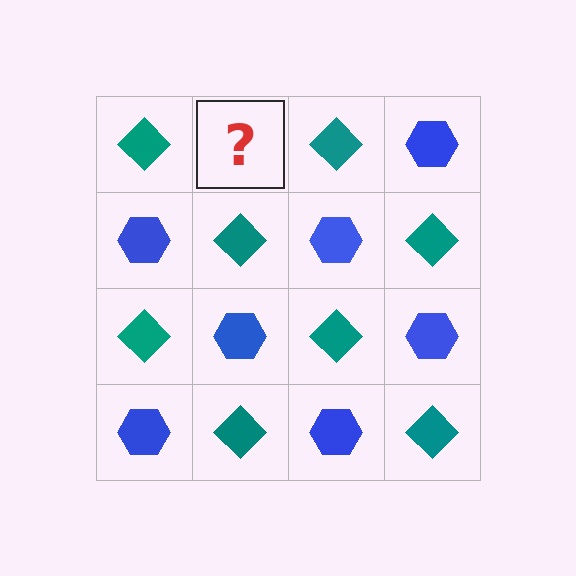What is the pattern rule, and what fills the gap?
The rule is that it alternates teal diamond and blue hexagon in a checkerboard pattern. The gap should be filled with a blue hexagon.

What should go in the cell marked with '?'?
The missing cell should contain a blue hexagon.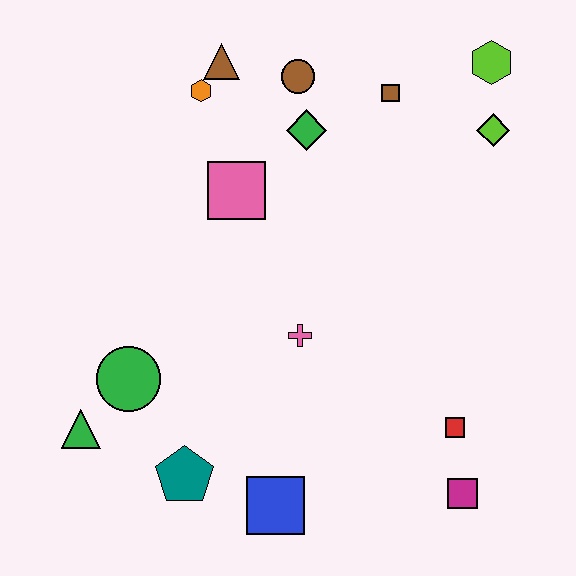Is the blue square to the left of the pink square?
No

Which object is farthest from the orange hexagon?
The magenta square is farthest from the orange hexagon.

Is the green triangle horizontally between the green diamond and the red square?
No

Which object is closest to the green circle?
The green triangle is closest to the green circle.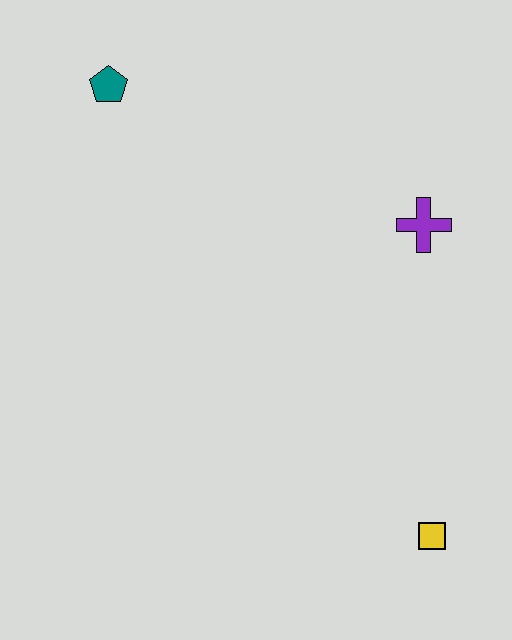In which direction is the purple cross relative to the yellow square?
The purple cross is above the yellow square.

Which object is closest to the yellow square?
The purple cross is closest to the yellow square.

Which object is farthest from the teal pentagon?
The yellow square is farthest from the teal pentagon.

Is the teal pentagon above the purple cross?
Yes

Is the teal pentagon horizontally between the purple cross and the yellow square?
No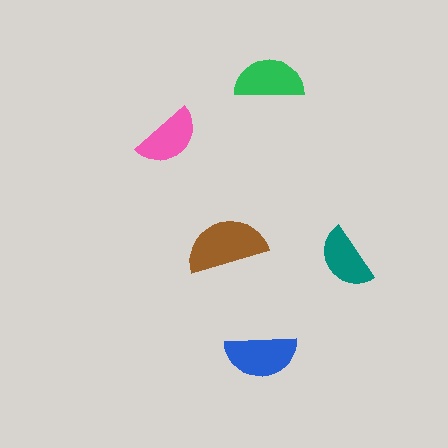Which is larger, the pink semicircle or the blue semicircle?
The blue one.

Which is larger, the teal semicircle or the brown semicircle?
The brown one.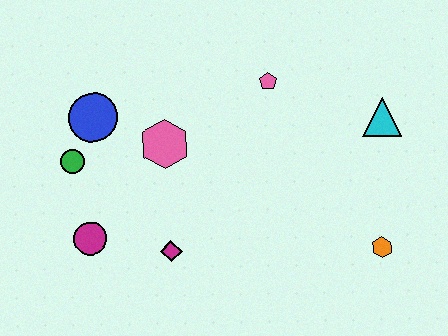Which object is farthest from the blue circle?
The orange hexagon is farthest from the blue circle.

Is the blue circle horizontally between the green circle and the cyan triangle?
Yes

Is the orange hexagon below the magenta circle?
Yes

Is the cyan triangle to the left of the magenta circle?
No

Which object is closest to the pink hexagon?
The blue circle is closest to the pink hexagon.